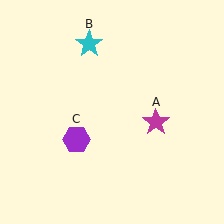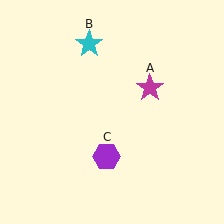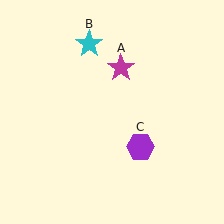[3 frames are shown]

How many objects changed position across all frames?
2 objects changed position: magenta star (object A), purple hexagon (object C).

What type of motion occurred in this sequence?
The magenta star (object A), purple hexagon (object C) rotated counterclockwise around the center of the scene.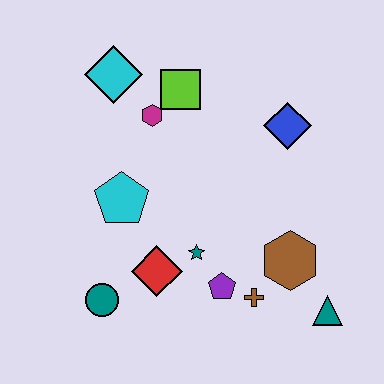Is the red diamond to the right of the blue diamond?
No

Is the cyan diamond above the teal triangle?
Yes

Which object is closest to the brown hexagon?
The brown cross is closest to the brown hexagon.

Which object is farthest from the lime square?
The teal triangle is farthest from the lime square.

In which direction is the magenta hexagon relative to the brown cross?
The magenta hexagon is above the brown cross.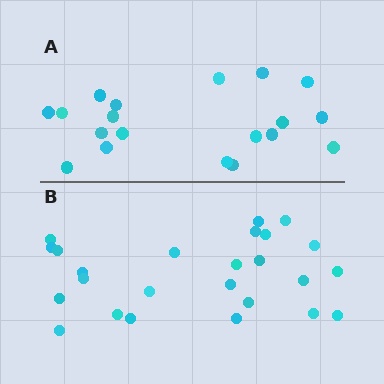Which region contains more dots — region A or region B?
Region B (the bottom region) has more dots.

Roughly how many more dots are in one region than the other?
Region B has about 6 more dots than region A.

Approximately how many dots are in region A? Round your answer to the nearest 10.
About 20 dots. (The exact count is 19, which rounds to 20.)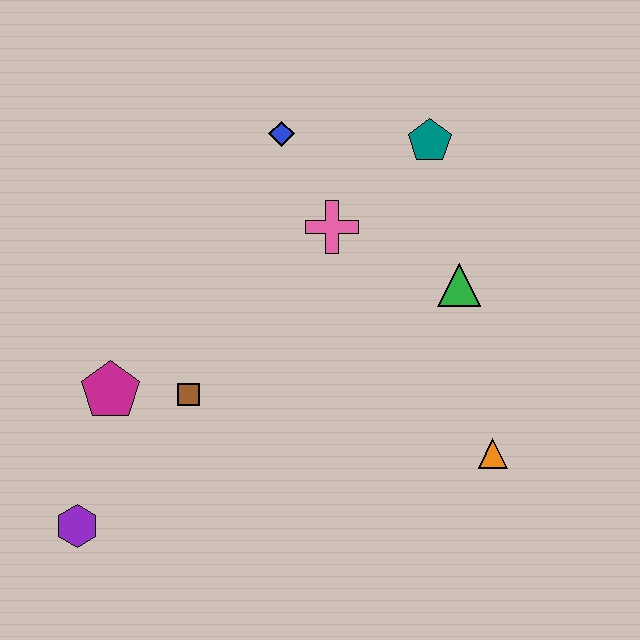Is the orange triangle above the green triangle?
No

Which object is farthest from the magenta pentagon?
The teal pentagon is farthest from the magenta pentagon.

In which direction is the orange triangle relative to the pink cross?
The orange triangle is below the pink cross.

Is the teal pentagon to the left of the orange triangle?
Yes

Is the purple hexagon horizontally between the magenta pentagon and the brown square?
No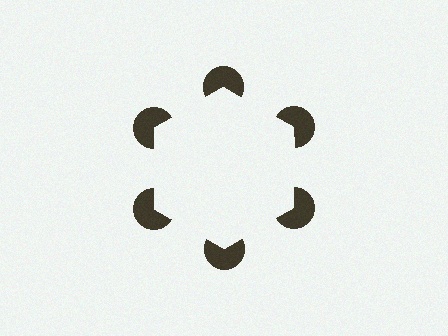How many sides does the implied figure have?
6 sides.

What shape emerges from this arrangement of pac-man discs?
An illusory hexagon — its edges are inferred from the aligned wedge cuts in the pac-man discs, not physically drawn.